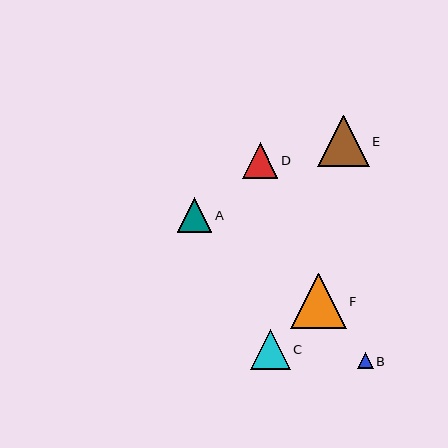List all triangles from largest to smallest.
From largest to smallest: F, E, C, D, A, B.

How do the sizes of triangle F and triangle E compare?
Triangle F and triangle E are approximately the same size.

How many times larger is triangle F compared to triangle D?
Triangle F is approximately 1.6 times the size of triangle D.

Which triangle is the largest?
Triangle F is the largest with a size of approximately 56 pixels.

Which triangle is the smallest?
Triangle B is the smallest with a size of approximately 16 pixels.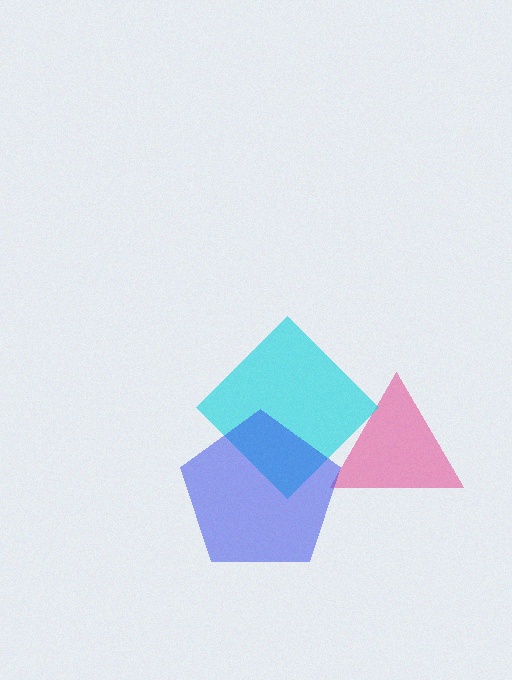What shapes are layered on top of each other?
The layered shapes are: a pink triangle, a cyan diamond, a blue pentagon.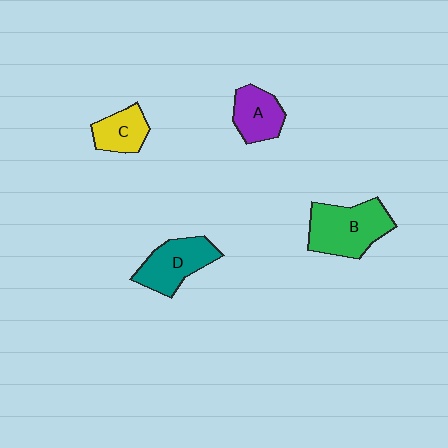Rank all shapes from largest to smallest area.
From largest to smallest: B (green), D (teal), A (purple), C (yellow).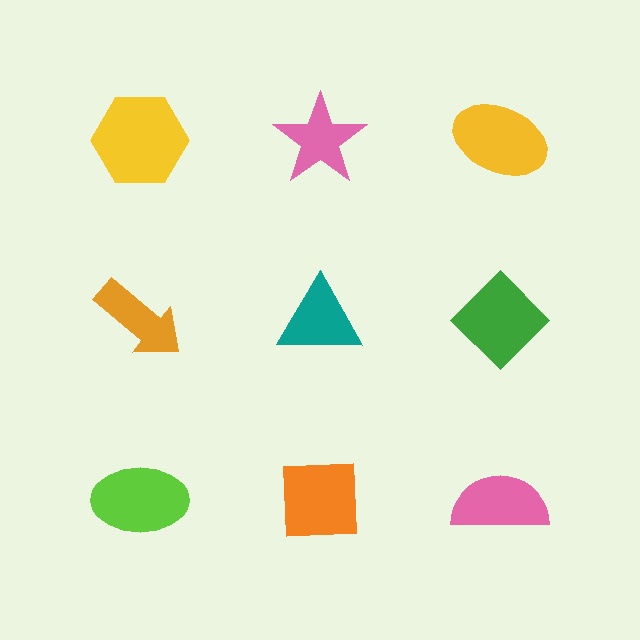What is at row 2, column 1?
An orange arrow.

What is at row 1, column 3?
A yellow ellipse.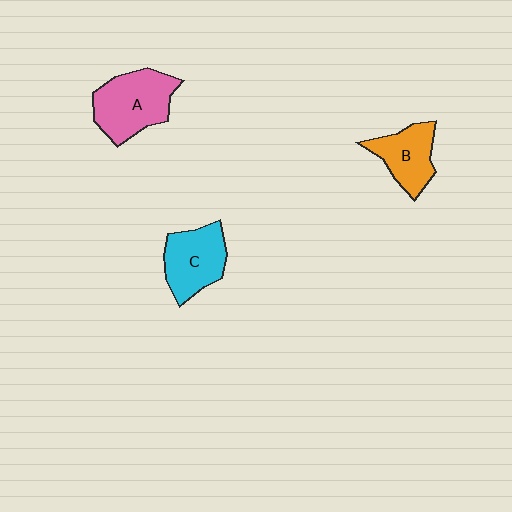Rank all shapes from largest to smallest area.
From largest to smallest: A (pink), C (cyan), B (orange).